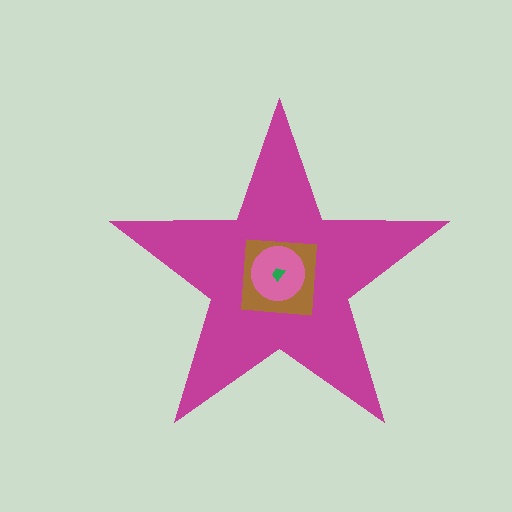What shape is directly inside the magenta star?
The brown square.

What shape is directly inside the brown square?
The pink circle.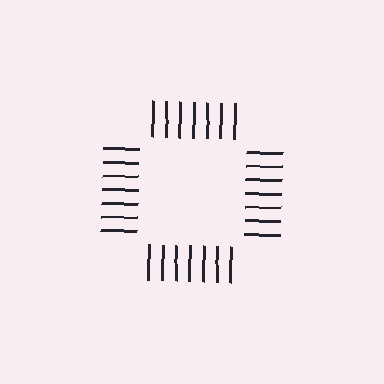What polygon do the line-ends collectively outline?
An illusory square — the line segments terminate on its edges but no continuous stroke is drawn.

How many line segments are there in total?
28 — 7 along each of the 4 edges.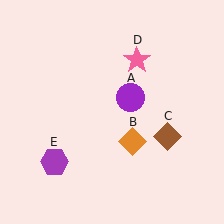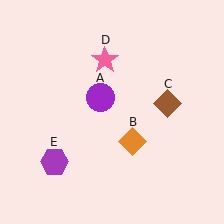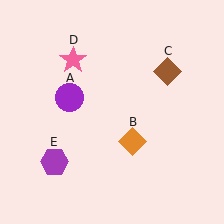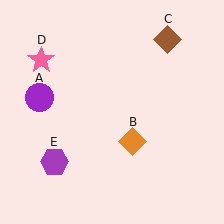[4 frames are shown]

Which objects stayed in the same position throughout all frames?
Orange diamond (object B) and purple hexagon (object E) remained stationary.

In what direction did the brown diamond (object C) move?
The brown diamond (object C) moved up.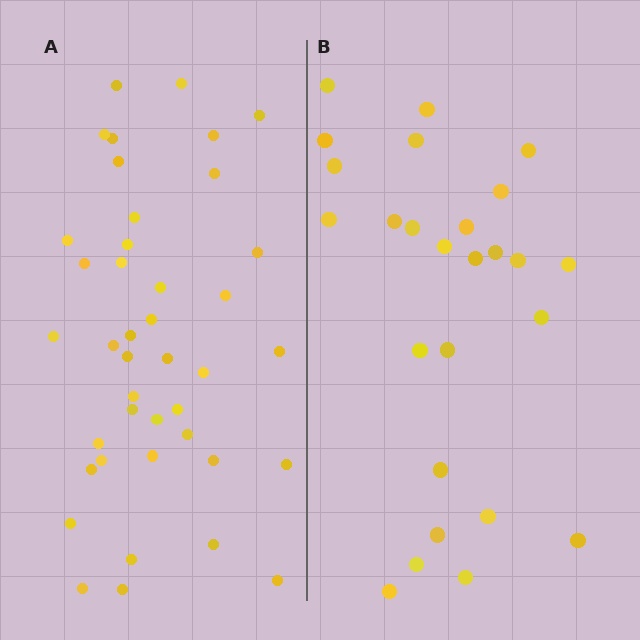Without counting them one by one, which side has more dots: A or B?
Region A (the left region) has more dots.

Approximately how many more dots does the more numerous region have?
Region A has approximately 15 more dots than region B.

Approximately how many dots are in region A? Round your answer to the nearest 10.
About 40 dots. (The exact count is 41, which rounds to 40.)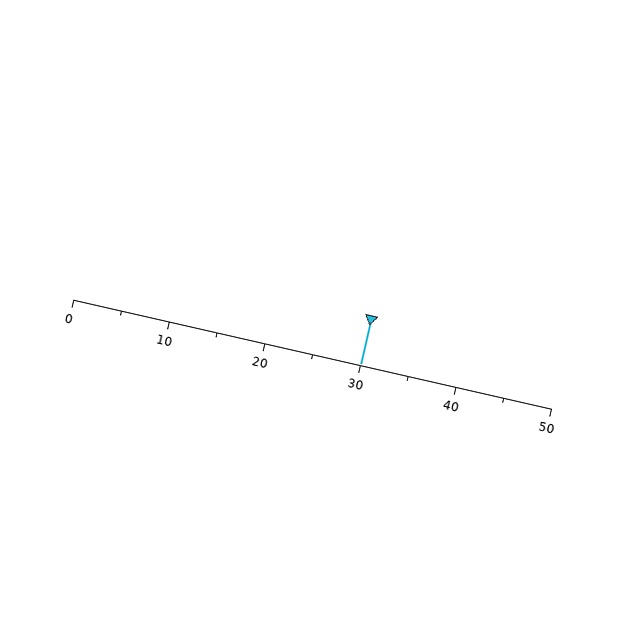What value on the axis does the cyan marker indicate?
The marker indicates approximately 30.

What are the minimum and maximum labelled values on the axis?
The axis runs from 0 to 50.